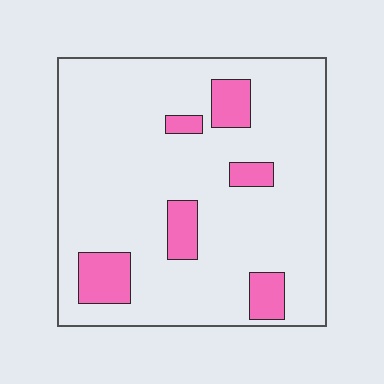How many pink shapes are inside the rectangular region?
6.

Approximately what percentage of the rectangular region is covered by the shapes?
Approximately 15%.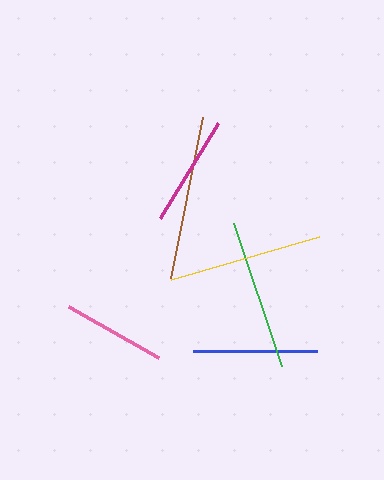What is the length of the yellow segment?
The yellow segment is approximately 155 pixels long.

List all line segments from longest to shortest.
From longest to shortest: brown, yellow, green, blue, magenta, pink.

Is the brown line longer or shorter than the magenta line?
The brown line is longer than the magenta line.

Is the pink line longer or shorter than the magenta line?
The magenta line is longer than the pink line.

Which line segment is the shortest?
The pink line is the shortest at approximately 104 pixels.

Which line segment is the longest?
The brown line is the longest at approximately 165 pixels.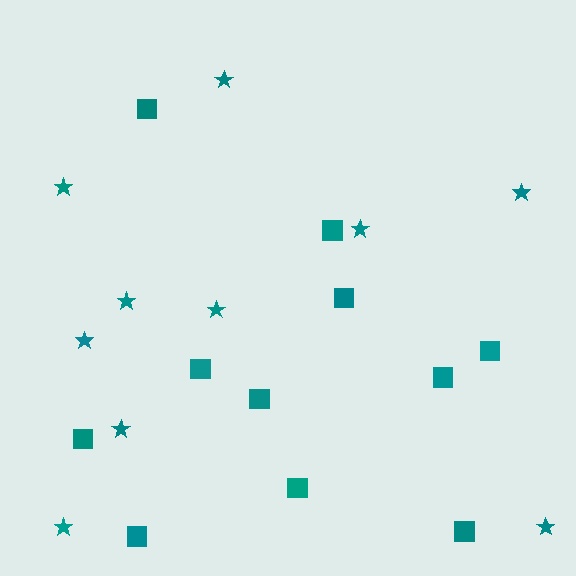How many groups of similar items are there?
There are 2 groups: one group of stars (10) and one group of squares (11).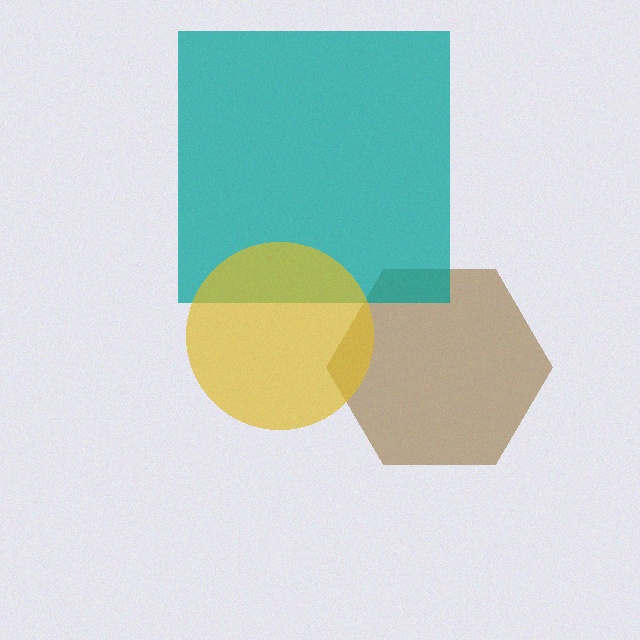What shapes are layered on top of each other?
The layered shapes are: a brown hexagon, a teal square, a yellow circle.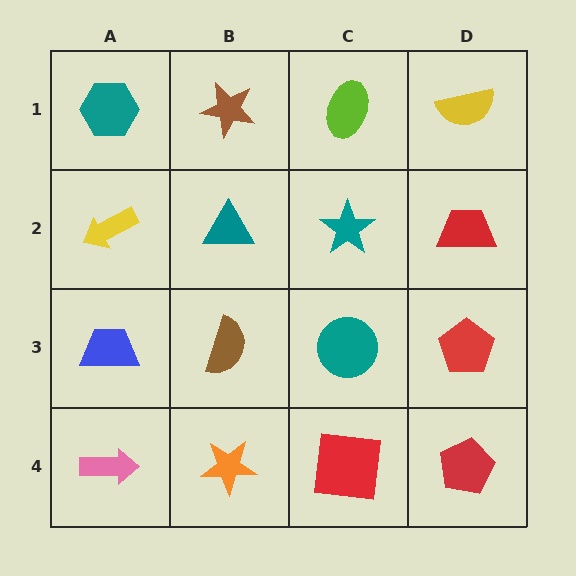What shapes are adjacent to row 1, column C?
A teal star (row 2, column C), a brown star (row 1, column B), a yellow semicircle (row 1, column D).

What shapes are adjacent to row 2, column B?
A brown star (row 1, column B), a brown semicircle (row 3, column B), a yellow arrow (row 2, column A), a teal star (row 2, column C).